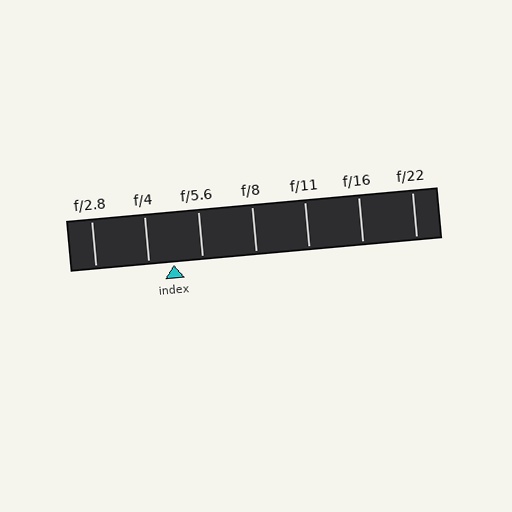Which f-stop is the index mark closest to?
The index mark is closest to f/4.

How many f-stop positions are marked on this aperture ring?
There are 7 f-stop positions marked.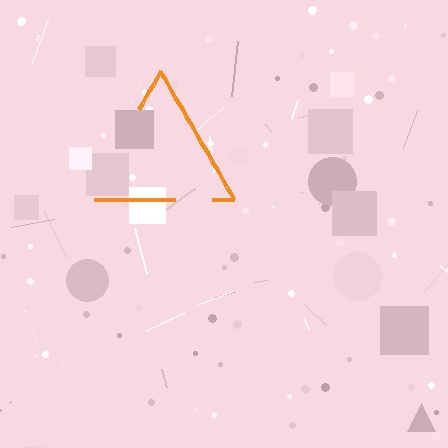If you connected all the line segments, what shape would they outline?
They would outline a triangle.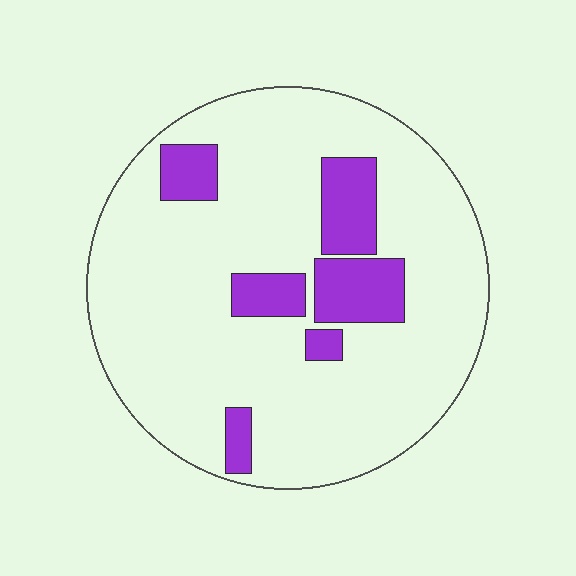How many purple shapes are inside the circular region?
6.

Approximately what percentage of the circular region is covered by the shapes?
Approximately 15%.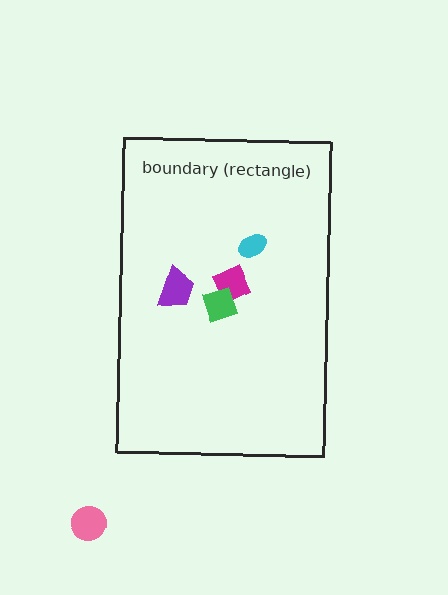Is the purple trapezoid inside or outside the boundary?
Inside.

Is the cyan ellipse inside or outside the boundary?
Inside.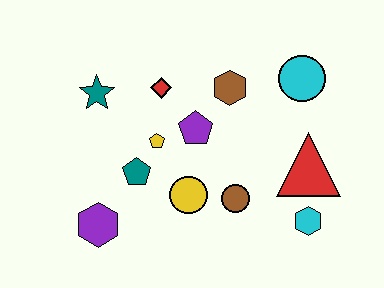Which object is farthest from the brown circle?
The teal star is farthest from the brown circle.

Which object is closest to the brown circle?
The yellow circle is closest to the brown circle.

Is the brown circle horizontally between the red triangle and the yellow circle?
Yes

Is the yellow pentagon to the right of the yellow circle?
No